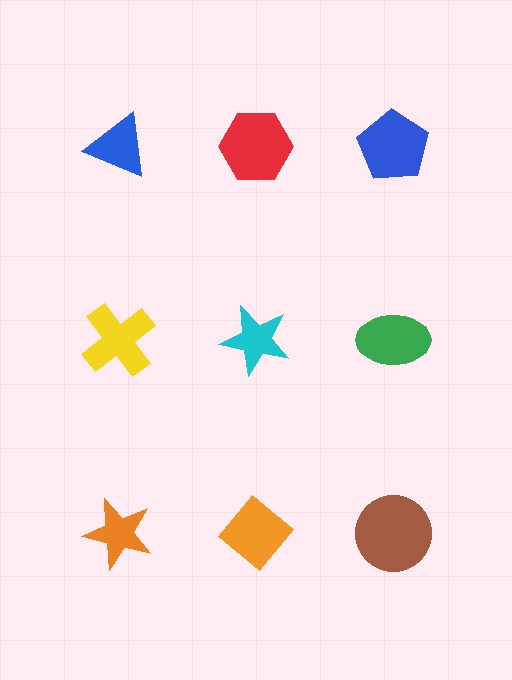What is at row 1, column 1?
A blue triangle.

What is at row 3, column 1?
An orange star.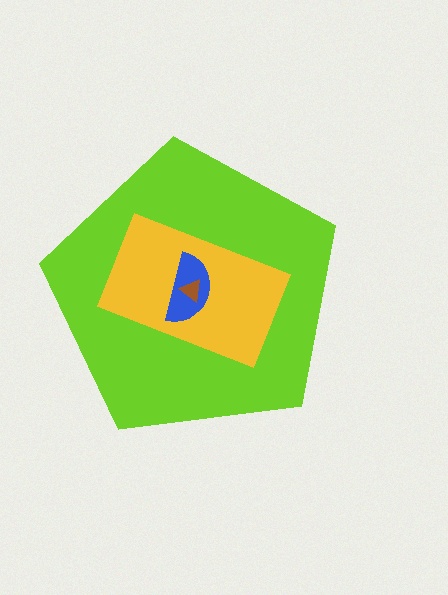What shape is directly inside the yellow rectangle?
The blue semicircle.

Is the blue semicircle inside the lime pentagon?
Yes.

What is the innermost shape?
The brown triangle.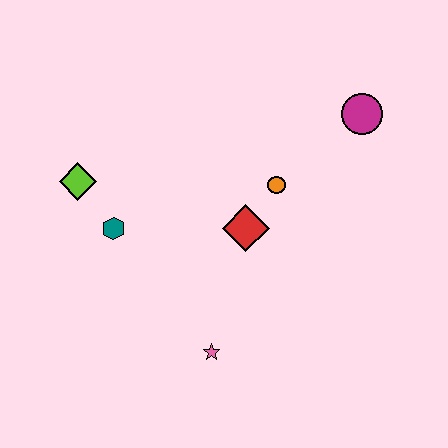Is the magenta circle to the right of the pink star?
Yes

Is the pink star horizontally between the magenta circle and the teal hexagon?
Yes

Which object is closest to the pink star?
The red diamond is closest to the pink star.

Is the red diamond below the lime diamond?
Yes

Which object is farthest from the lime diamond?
The magenta circle is farthest from the lime diamond.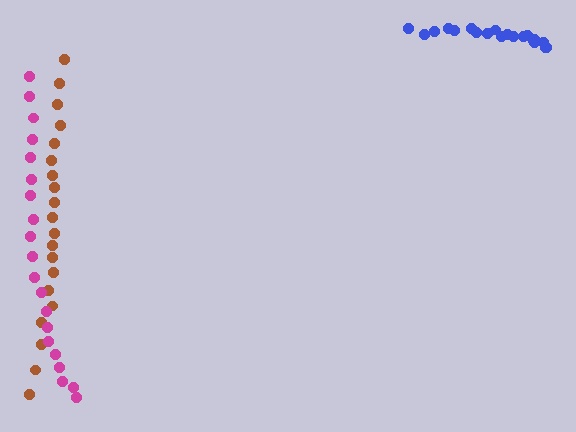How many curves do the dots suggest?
There are 3 distinct paths.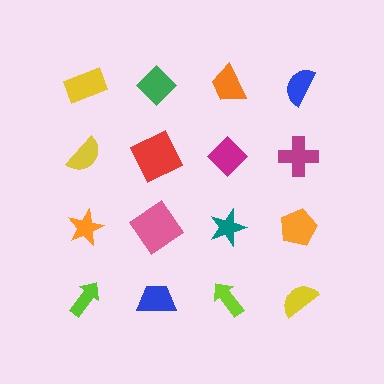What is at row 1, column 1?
A yellow rectangle.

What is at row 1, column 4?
A blue semicircle.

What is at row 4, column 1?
A lime arrow.